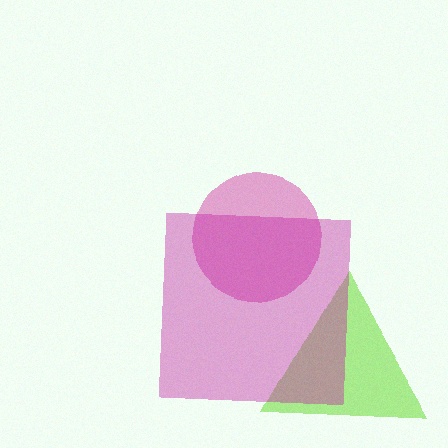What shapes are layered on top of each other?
The layered shapes are: a lime triangle, a pink circle, a magenta square.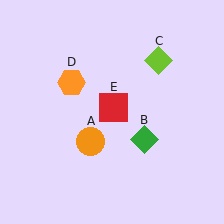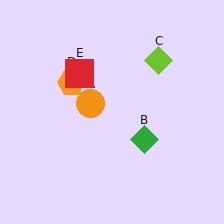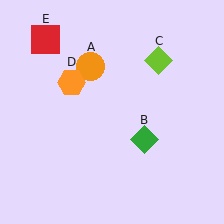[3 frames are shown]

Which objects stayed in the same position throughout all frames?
Green diamond (object B) and lime diamond (object C) and orange hexagon (object D) remained stationary.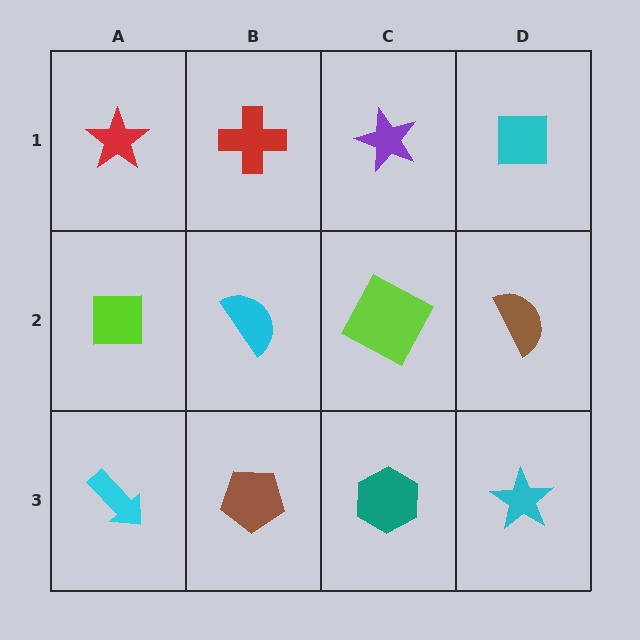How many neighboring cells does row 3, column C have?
3.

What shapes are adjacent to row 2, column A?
A red star (row 1, column A), a cyan arrow (row 3, column A), a cyan semicircle (row 2, column B).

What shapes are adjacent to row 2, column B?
A red cross (row 1, column B), a brown pentagon (row 3, column B), a lime square (row 2, column A), a lime square (row 2, column C).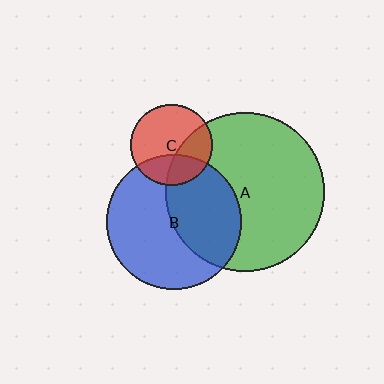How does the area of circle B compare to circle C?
Approximately 2.7 times.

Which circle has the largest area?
Circle A (green).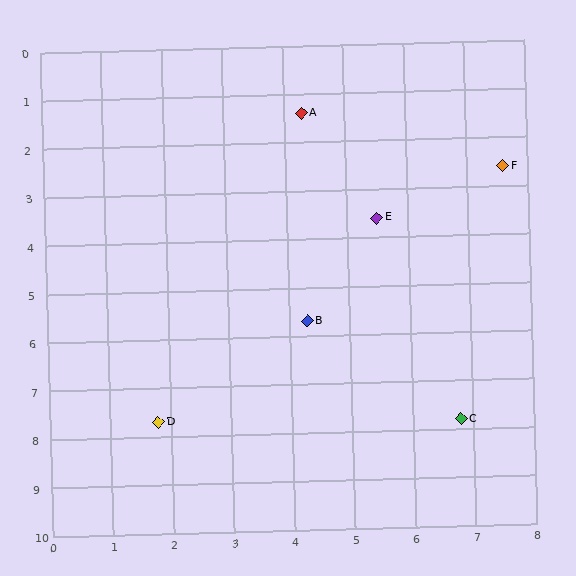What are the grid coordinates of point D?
Point D is at approximately (1.8, 7.7).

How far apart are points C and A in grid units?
Points C and A are about 6.9 grid units apart.